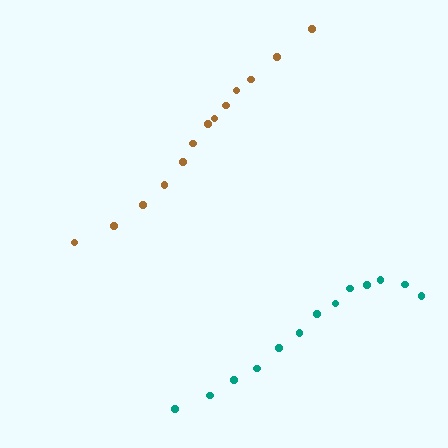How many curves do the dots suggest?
There are 2 distinct paths.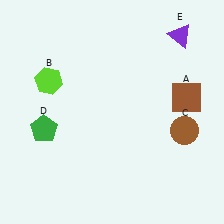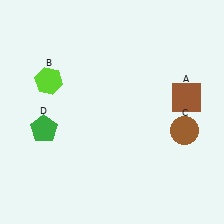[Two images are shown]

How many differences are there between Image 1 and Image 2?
There is 1 difference between the two images.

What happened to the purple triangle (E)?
The purple triangle (E) was removed in Image 2. It was in the top-right area of Image 1.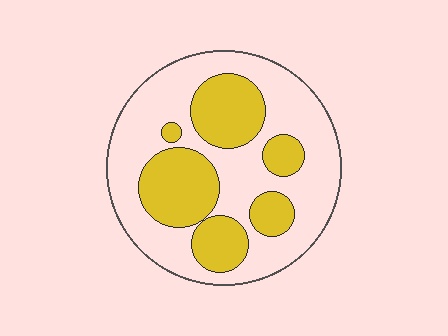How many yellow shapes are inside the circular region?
6.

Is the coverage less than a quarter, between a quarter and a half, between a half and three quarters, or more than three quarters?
Between a quarter and a half.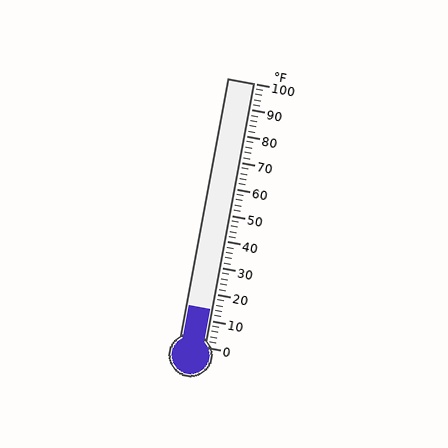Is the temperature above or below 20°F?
The temperature is below 20°F.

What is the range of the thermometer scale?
The thermometer scale ranges from 0°F to 100°F.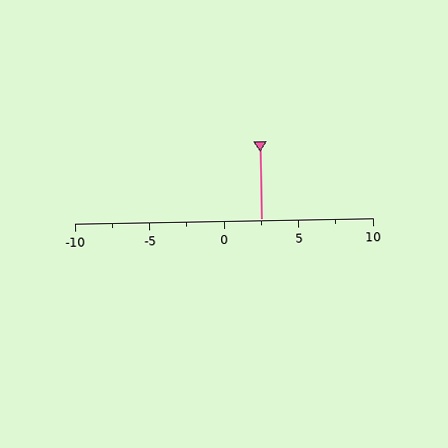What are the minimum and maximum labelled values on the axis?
The axis runs from -10 to 10.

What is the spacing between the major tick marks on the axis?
The major ticks are spaced 5 apart.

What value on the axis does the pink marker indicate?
The marker indicates approximately 2.5.